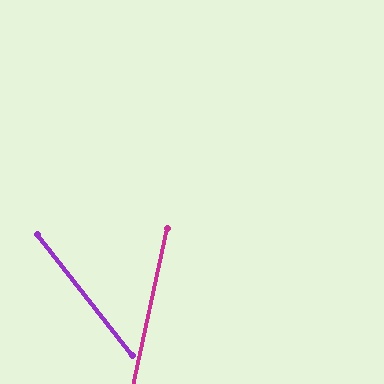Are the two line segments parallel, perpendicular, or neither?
Neither parallel nor perpendicular — they differ by about 50°.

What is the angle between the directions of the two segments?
Approximately 50 degrees.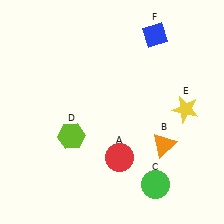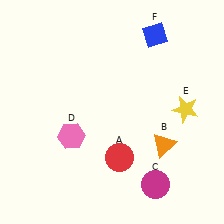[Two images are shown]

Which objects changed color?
C changed from green to magenta. D changed from lime to pink.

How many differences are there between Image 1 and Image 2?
There are 2 differences between the two images.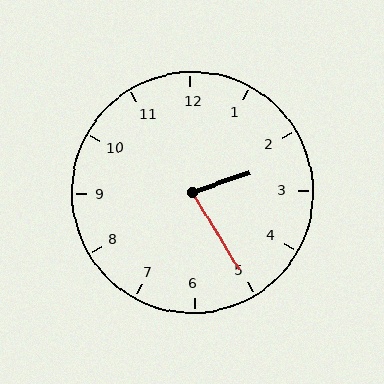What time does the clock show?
2:25.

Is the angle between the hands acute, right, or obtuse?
It is acute.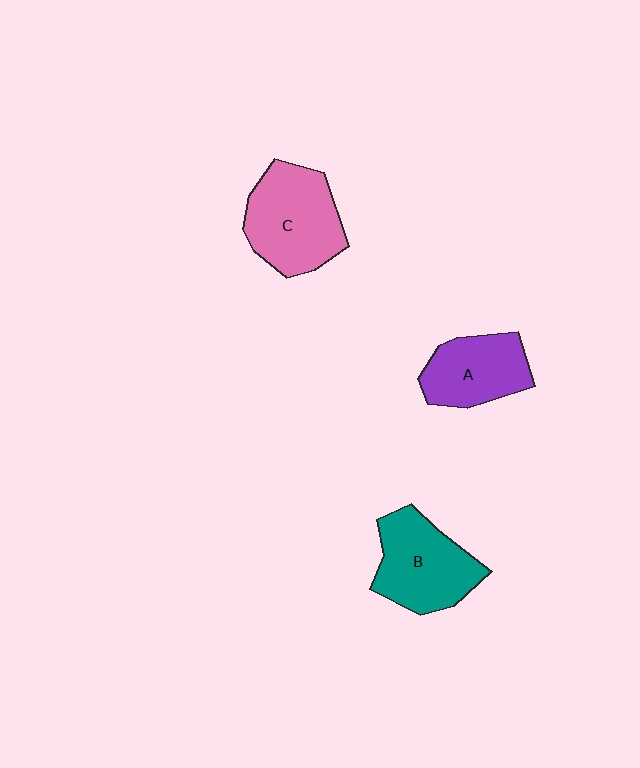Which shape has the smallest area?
Shape A (purple).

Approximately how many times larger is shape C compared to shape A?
Approximately 1.3 times.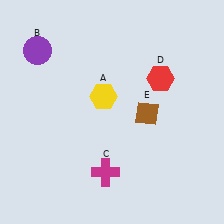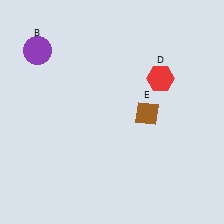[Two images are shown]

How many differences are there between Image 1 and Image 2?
There are 2 differences between the two images.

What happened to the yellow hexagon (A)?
The yellow hexagon (A) was removed in Image 2. It was in the top-left area of Image 1.